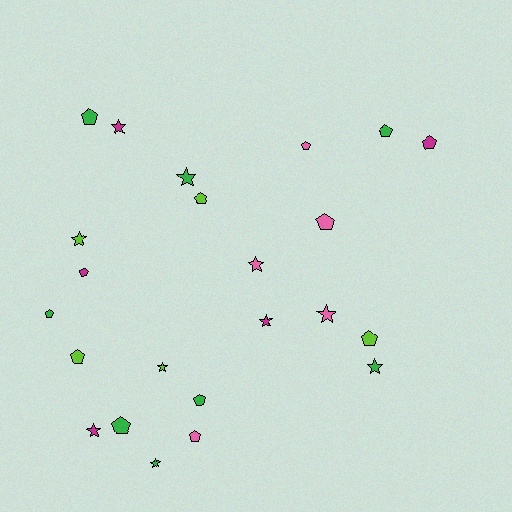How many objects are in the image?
There are 23 objects.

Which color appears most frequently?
Green, with 8 objects.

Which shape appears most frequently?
Pentagon, with 13 objects.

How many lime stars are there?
There are 2 lime stars.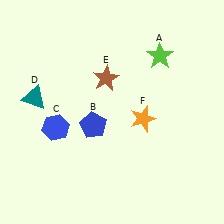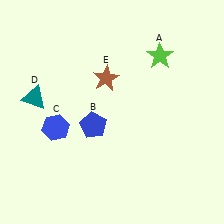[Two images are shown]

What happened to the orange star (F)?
The orange star (F) was removed in Image 2. It was in the bottom-right area of Image 1.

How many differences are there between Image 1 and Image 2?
There is 1 difference between the two images.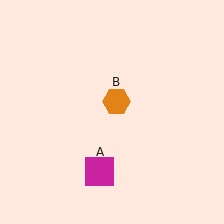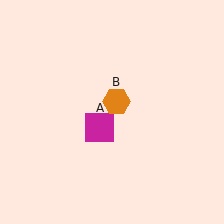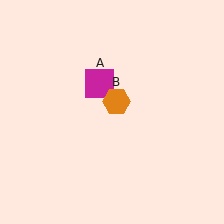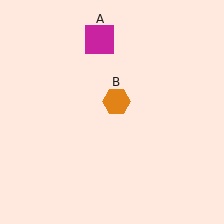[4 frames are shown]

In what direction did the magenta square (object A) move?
The magenta square (object A) moved up.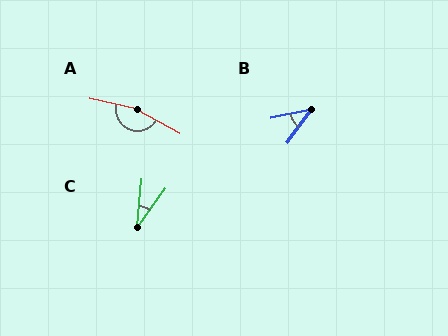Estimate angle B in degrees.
Approximately 42 degrees.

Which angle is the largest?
A, at approximately 165 degrees.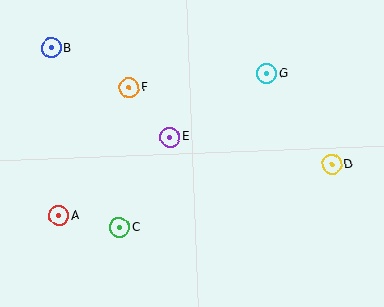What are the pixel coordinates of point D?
Point D is at (332, 164).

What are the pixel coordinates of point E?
Point E is at (170, 137).